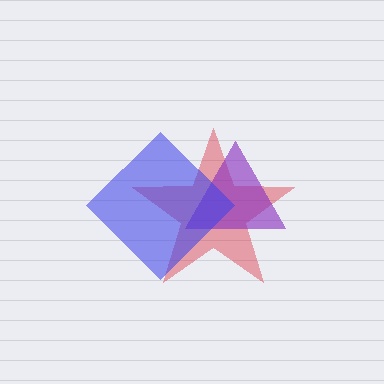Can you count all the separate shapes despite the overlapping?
Yes, there are 3 separate shapes.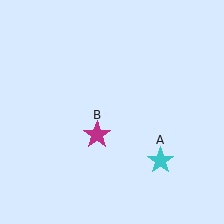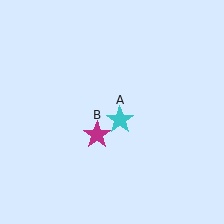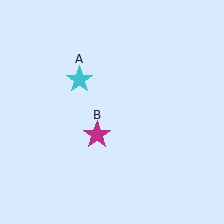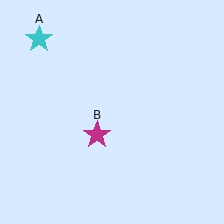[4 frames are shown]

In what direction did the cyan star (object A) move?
The cyan star (object A) moved up and to the left.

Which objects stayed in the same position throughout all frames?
Magenta star (object B) remained stationary.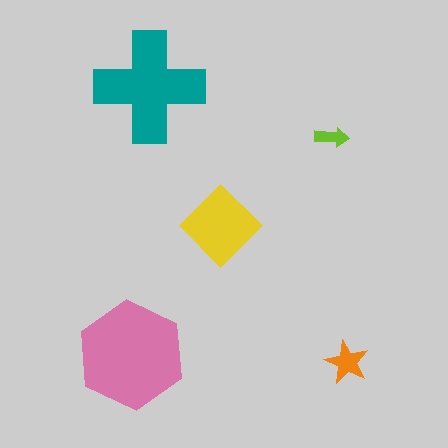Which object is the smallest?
The lime arrow.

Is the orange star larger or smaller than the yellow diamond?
Smaller.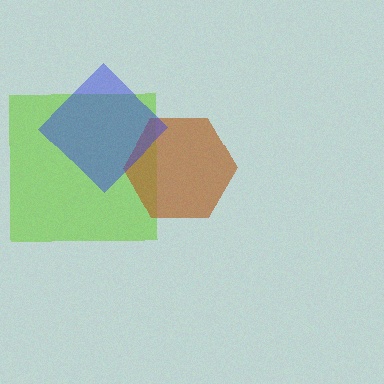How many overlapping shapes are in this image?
There are 3 overlapping shapes in the image.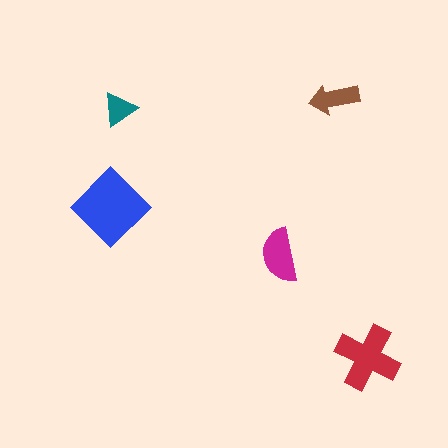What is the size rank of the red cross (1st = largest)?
2nd.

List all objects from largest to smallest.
The blue diamond, the red cross, the magenta semicircle, the brown arrow, the teal triangle.